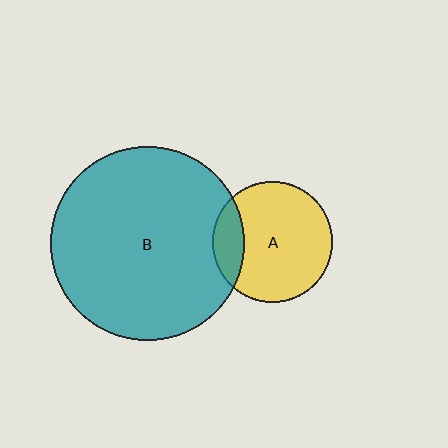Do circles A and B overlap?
Yes.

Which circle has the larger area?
Circle B (teal).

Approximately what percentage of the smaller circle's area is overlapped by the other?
Approximately 20%.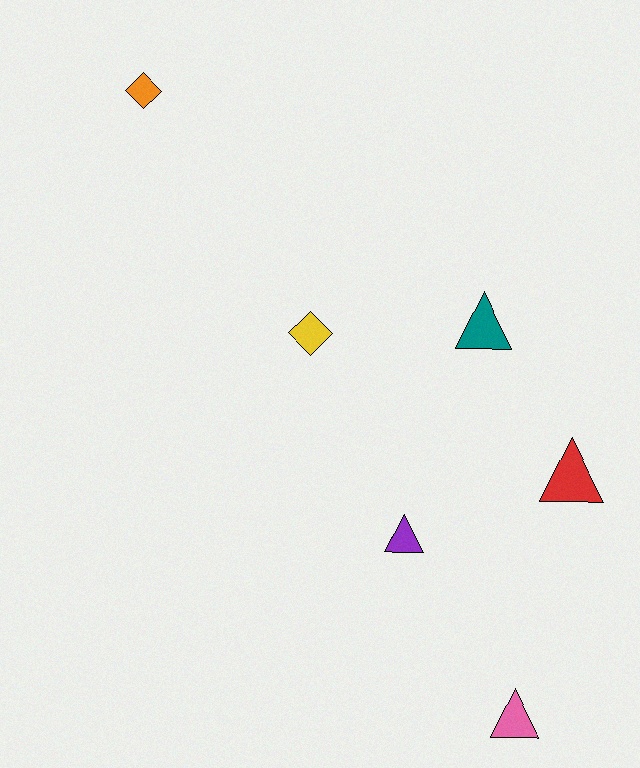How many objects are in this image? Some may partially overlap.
There are 6 objects.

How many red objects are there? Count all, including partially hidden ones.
There is 1 red object.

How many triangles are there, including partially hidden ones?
There are 4 triangles.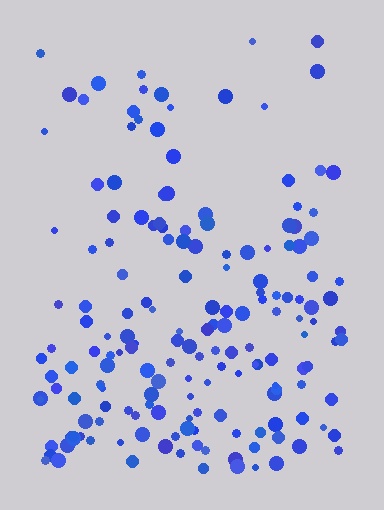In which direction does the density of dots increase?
From top to bottom, with the bottom side densest.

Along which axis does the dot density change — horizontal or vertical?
Vertical.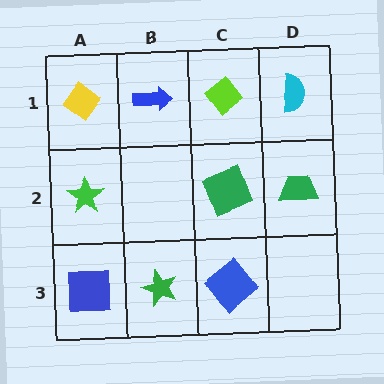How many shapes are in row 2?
3 shapes.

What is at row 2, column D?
A green trapezoid.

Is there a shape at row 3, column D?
No, that cell is empty.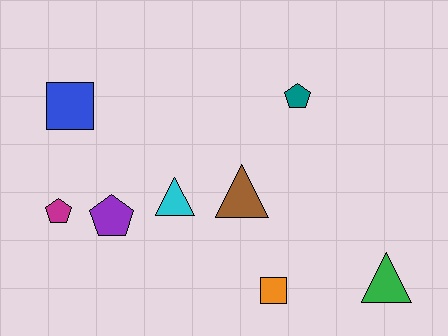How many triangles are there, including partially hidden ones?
There are 3 triangles.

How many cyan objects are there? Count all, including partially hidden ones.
There is 1 cyan object.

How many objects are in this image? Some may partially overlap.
There are 8 objects.